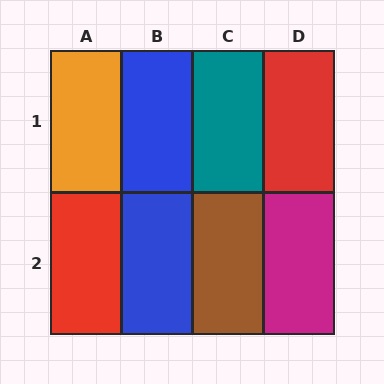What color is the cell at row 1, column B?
Blue.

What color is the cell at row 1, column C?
Teal.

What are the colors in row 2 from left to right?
Red, blue, brown, magenta.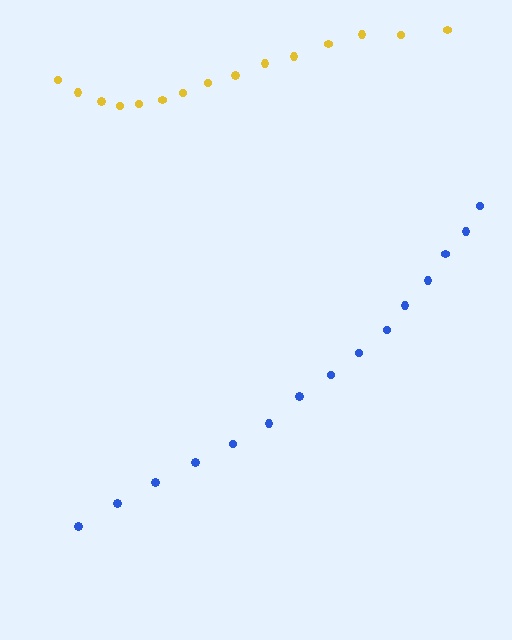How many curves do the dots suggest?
There are 2 distinct paths.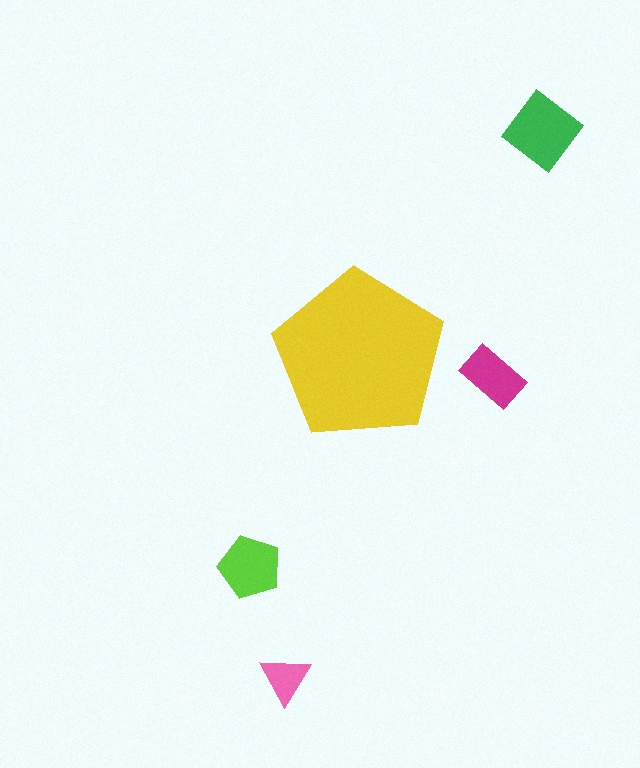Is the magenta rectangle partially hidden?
No, the magenta rectangle is fully visible.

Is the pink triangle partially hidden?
No, the pink triangle is fully visible.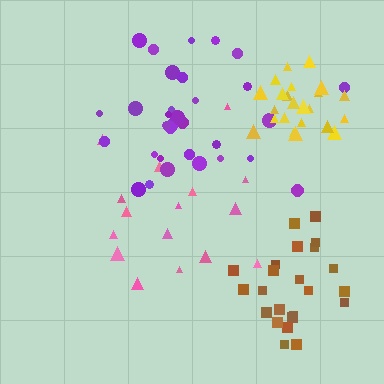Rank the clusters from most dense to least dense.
yellow, brown, purple, pink.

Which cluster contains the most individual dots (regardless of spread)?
Purple (32).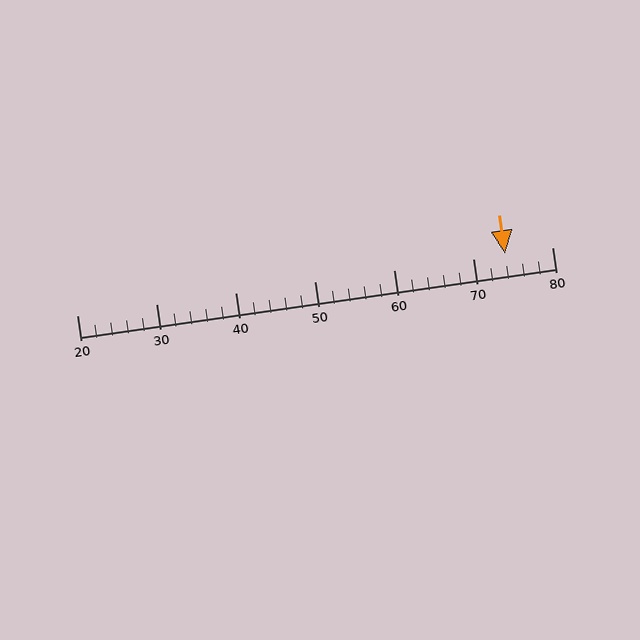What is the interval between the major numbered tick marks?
The major tick marks are spaced 10 units apart.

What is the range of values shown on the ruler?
The ruler shows values from 20 to 80.